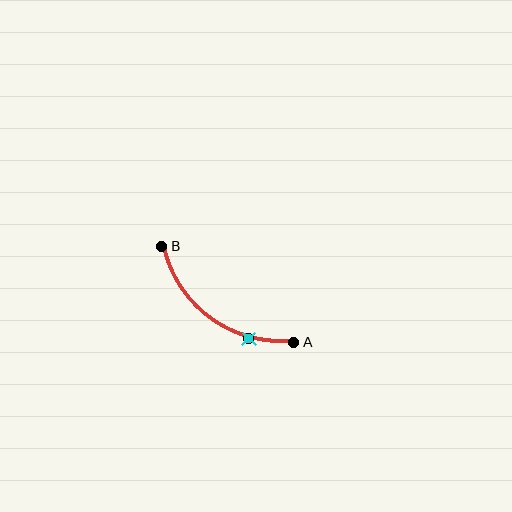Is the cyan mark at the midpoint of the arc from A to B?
No. The cyan mark lies on the arc but is closer to endpoint A. The arc midpoint would be at the point on the curve equidistant along the arc from both A and B.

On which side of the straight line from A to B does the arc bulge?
The arc bulges below and to the left of the straight line connecting A and B.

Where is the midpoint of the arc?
The arc midpoint is the point on the curve farthest from the straight line joining A and B. It sits below and to the left of that line.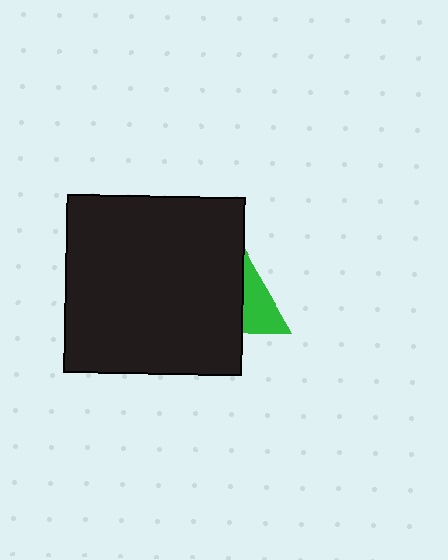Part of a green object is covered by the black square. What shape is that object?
It is a triangle.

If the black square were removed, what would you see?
You would see the complete green triangle.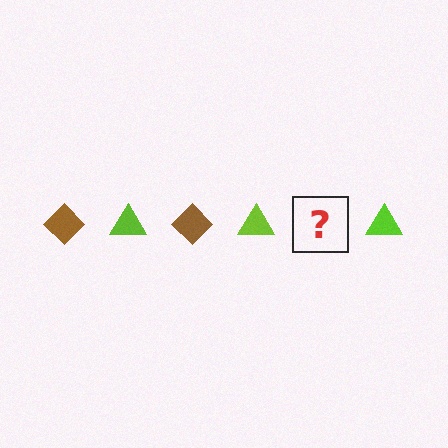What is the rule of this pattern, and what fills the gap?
The rule is that the pattern alternates between brown diamond and lime triangle. The gap should be filled with a brown diamond.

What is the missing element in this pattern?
The missing element is a brown diamond.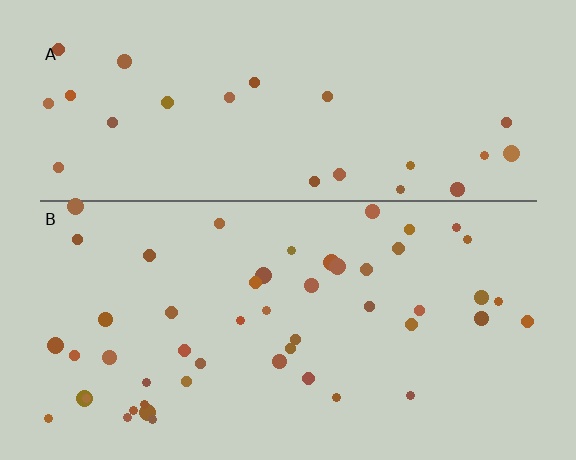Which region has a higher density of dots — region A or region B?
B (the bottom).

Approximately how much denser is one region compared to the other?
Approximately 1.9× — region B over region A.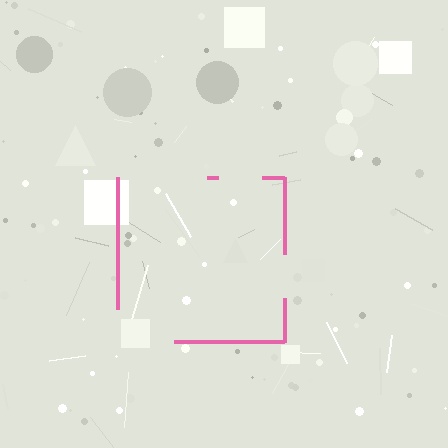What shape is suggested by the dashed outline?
The dashed outline suggests a square.